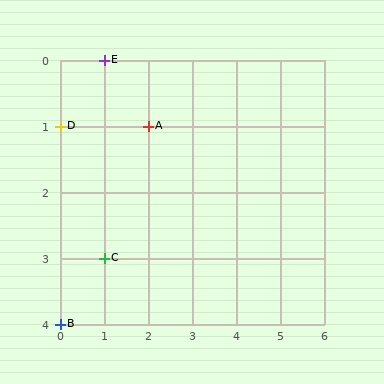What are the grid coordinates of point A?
Point A is at grid coordinates (2, 1).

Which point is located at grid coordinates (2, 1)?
Point A is at (2, 1).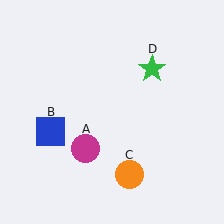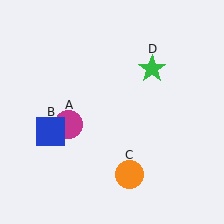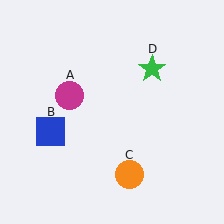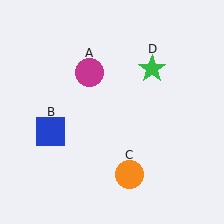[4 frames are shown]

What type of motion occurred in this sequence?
The magenta circle (object A) rotated clockwise around the center of the scene.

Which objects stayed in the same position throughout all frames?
Blue square (object B) and orange circle (object C) and green star (object D) remained stationary.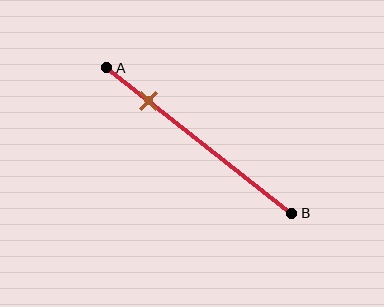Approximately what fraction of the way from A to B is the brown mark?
The brown mark is approximately 25% of the way from A to B.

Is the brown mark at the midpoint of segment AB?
No, the mark is at about 25% from A, not at the 50% midpoint.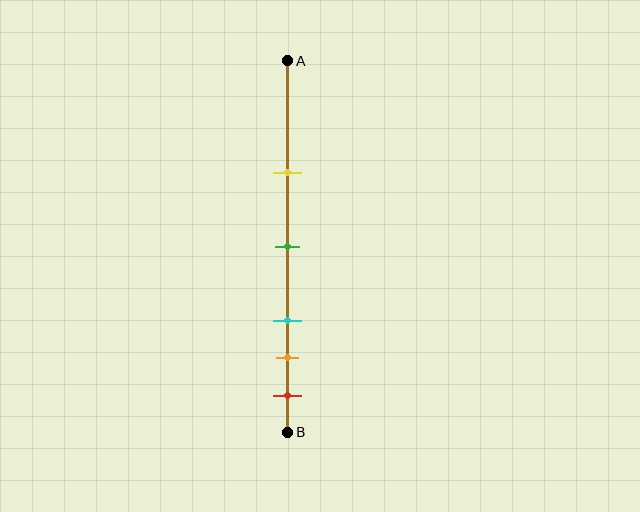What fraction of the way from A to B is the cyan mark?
The cyan mark is approximately 70% (0.7) of the way from A to B.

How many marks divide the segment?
There are 5 marks dividing the segment.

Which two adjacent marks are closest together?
The orange and red marks are the closest adjacent pair.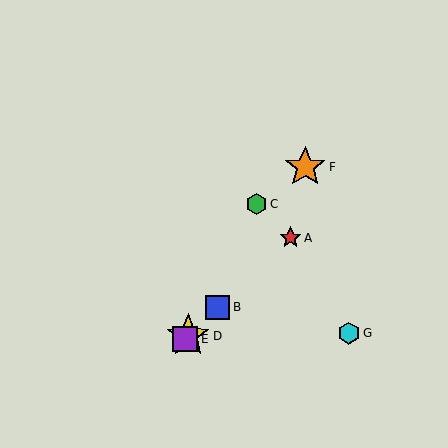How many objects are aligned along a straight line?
4 objects (A, B, D, E) are aligned along a straight line.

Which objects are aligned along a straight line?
Objects A, B, D, E are aligned along a straight line.